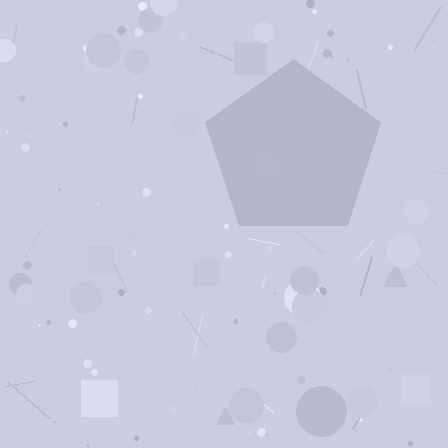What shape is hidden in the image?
A pentagon is hidden in the image.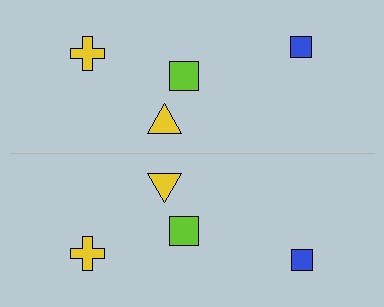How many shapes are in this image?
There are 8 shapes in this image.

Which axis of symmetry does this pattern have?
The pattern has a horizontal axis of symmetry running through the center of the image.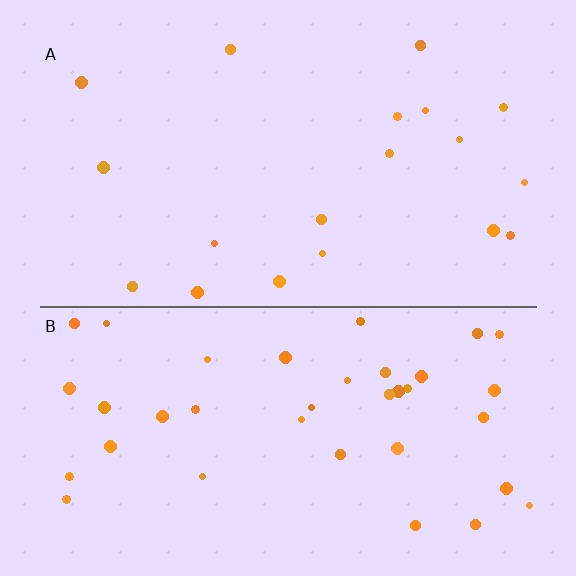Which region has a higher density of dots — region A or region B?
B (the bottom).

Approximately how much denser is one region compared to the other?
Approximately 1.9× — region B over region A.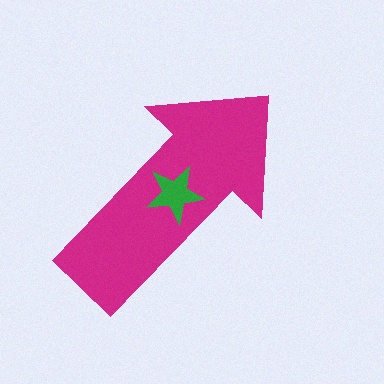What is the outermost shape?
The magenta arrow.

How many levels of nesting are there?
2.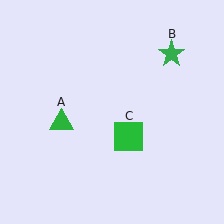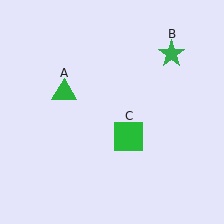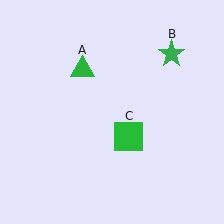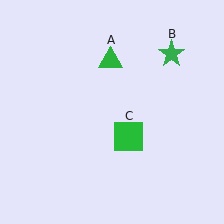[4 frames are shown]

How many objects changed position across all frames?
1 object changed position: green triangle (object A).